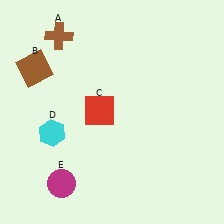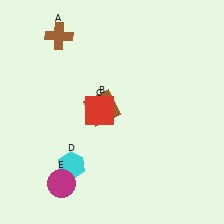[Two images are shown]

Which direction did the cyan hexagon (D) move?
The cyan hexagon (D) moved down.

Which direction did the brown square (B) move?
The brown square (B) moved right.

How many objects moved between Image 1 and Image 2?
2 objects moved between the two images.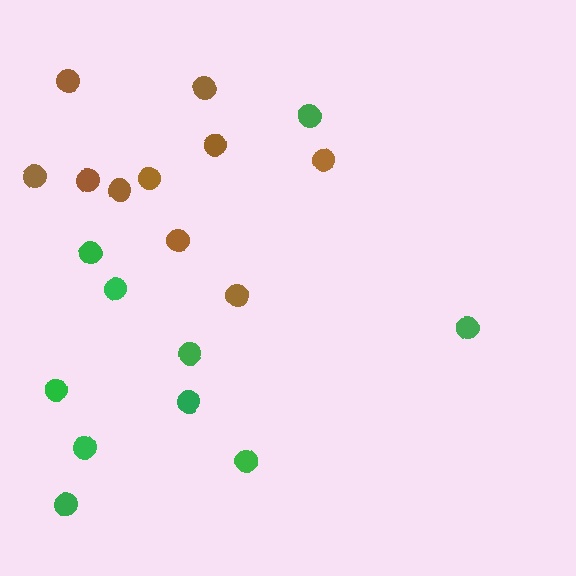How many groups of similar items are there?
There are 2 groups: one group of green circles (10) and one group of brown circles (10).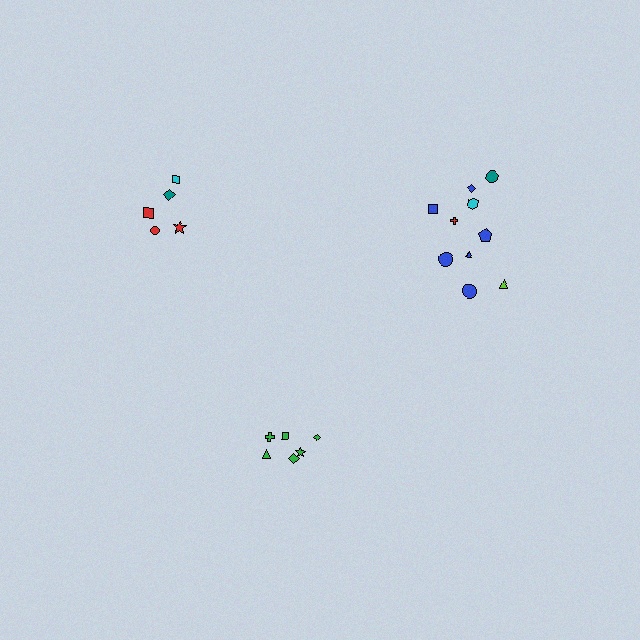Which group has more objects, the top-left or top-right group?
The top-right group.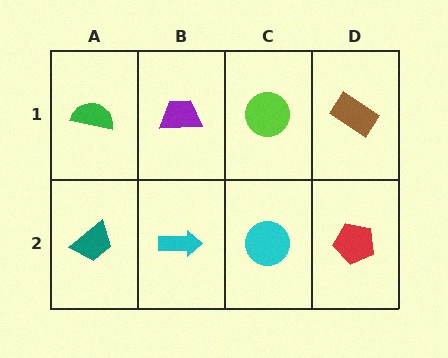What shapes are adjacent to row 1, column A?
A teal trapezoid (row 2, column A), a purple trapezoid (row 1, column B).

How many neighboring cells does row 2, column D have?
2.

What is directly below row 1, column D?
A red pentagon.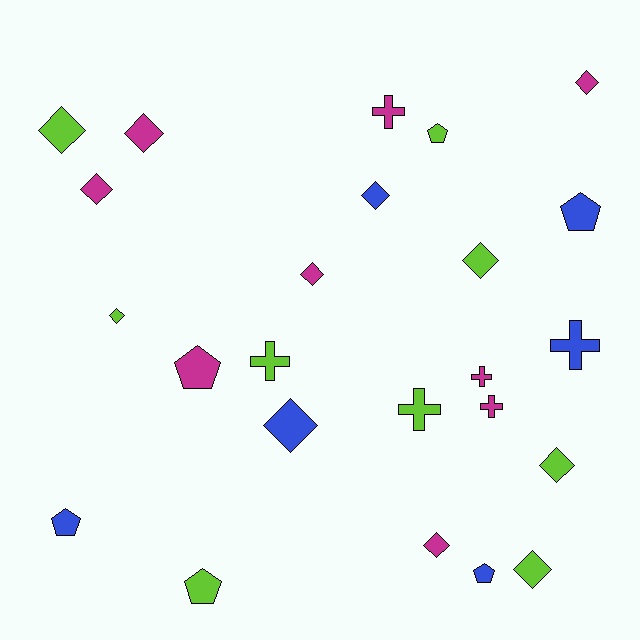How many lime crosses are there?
There are 2 lime crosses.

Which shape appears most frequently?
Diamond, with 12 objects.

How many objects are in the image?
There are 24 objects.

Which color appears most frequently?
Magenta, with 9 objects.